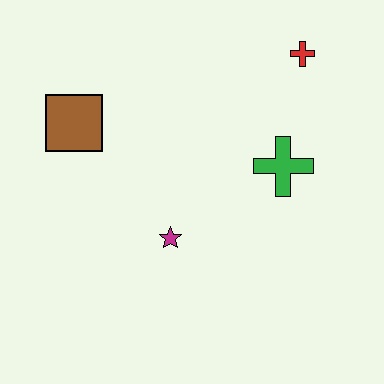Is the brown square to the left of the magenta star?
Yes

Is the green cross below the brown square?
Yes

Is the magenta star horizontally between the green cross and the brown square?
Yes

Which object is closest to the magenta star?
The green cross is closest to the magenta star.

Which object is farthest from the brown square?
The red cross is farthest from the brown square.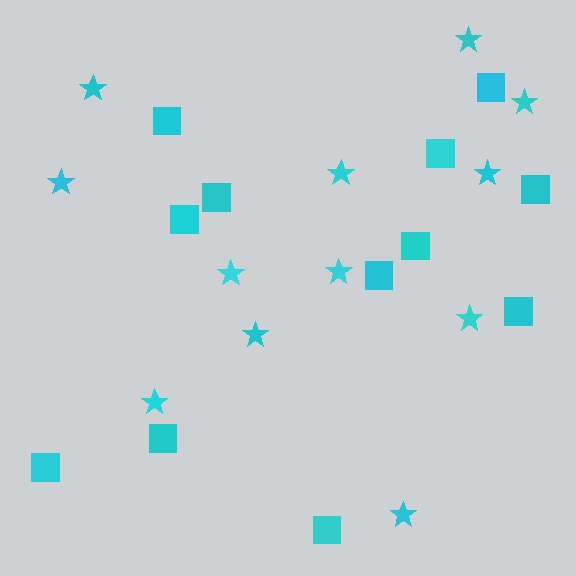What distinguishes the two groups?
There are 2 groups: one group of stars (12) and one group of squares (12).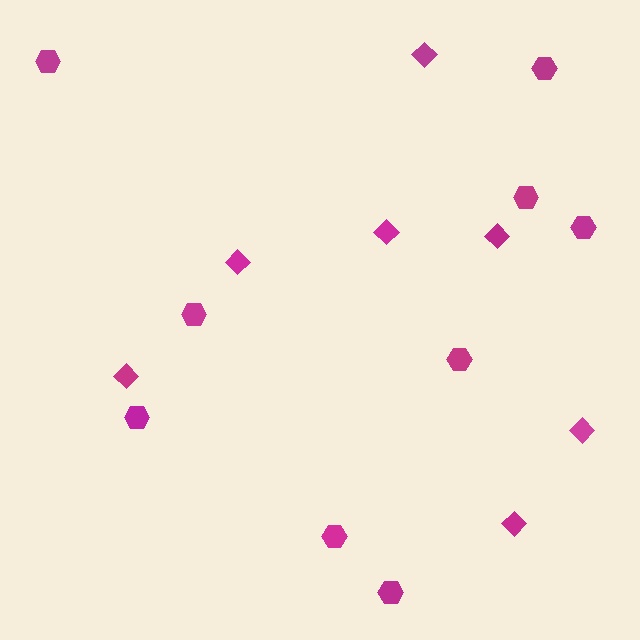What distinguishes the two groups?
There are 2 groups: one group of diamonds (7) and one group of hexagons (9).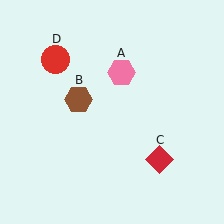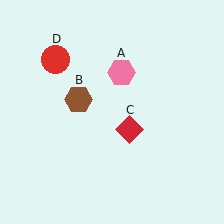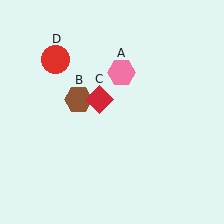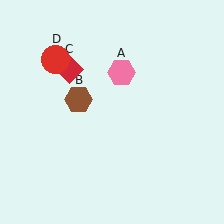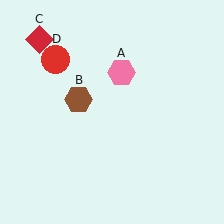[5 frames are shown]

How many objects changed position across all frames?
1 object changed position: red diamond (object C).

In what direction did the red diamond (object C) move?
The red diamond (object C) moved up and to the left.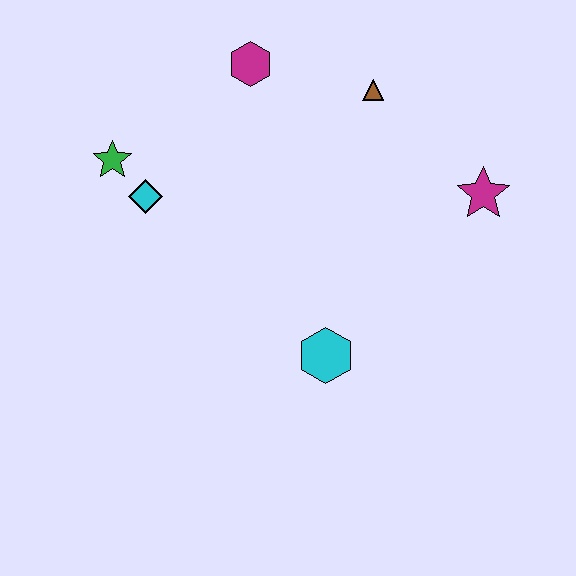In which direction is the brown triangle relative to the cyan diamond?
The brown triangle is to the right of the cyan diamond.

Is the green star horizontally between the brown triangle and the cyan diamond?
No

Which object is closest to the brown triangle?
The magenta hexagon is closest to the brown triangle.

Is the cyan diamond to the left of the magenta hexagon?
Yes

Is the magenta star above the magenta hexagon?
No